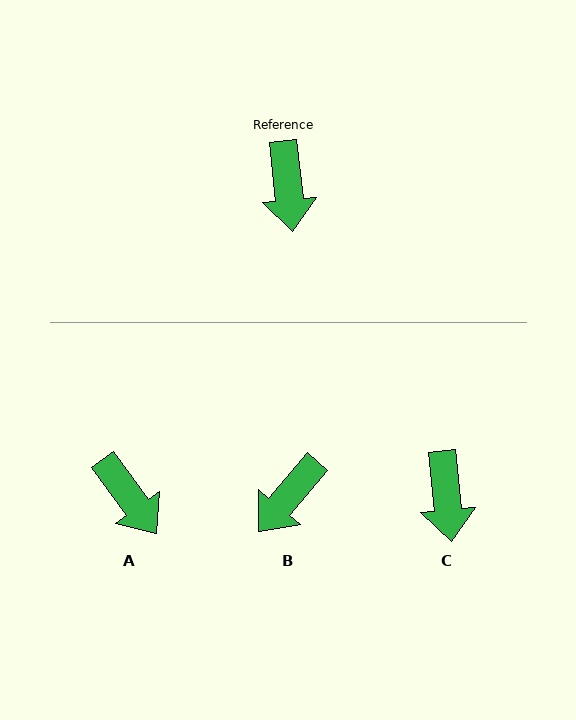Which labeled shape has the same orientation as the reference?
C.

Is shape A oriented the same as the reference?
No, it is off by about 30 degrees.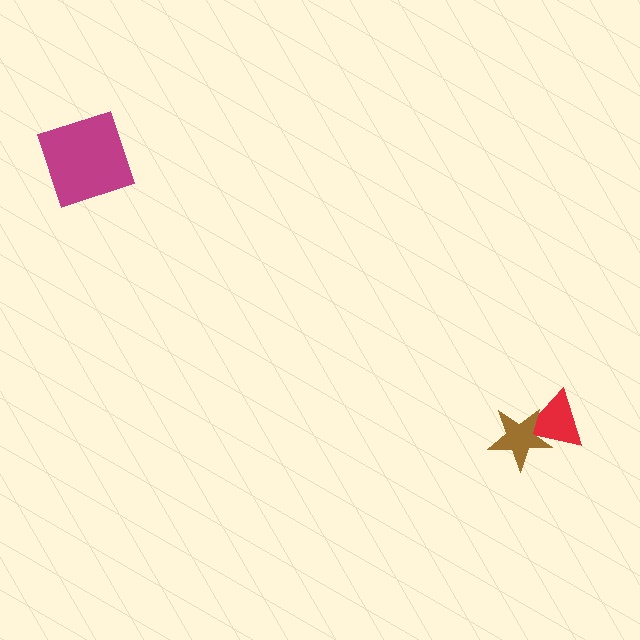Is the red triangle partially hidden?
Yes, it is partially covered by another shape.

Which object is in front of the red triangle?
The brown star is in front of the red triangle.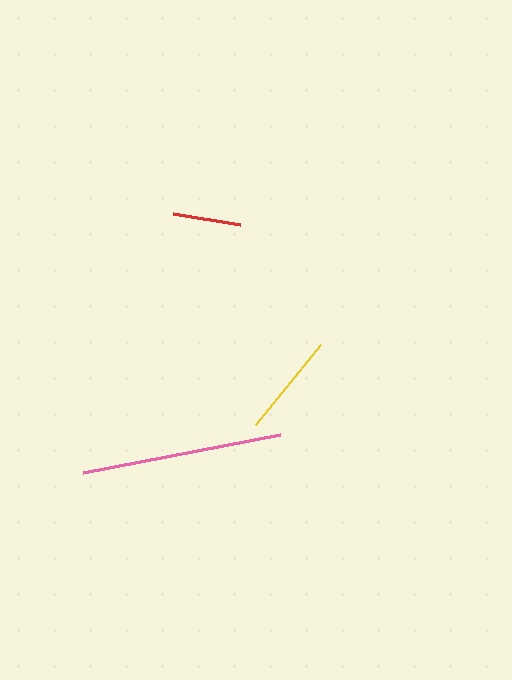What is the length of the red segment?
The red segment is approximately 68 pixels long.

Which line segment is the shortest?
The red line is the shortest at approximately 68 pixels.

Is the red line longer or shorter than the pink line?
The pink line is longer than the red line.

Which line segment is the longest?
The pink line is the longest at approximately 201 pixels.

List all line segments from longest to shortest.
From longest to shortest: pink, yellow, red.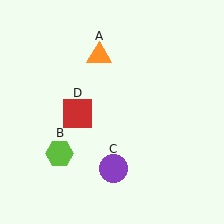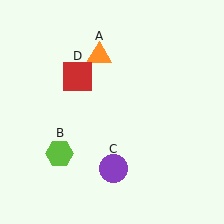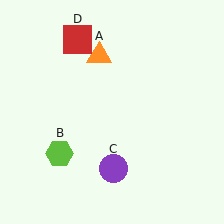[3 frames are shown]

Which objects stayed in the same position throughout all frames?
Orange triangle (object A) and lime hexagon (object B) and purple circle (object C) remained stationary.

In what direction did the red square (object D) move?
The red square (object D) moved up.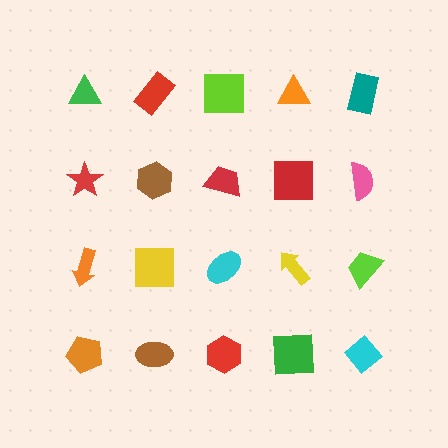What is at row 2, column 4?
A red square.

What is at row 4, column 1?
An orange pentagon.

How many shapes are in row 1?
5 shapes.